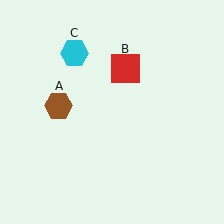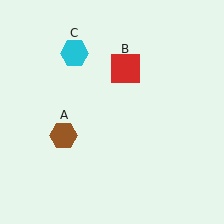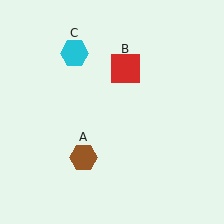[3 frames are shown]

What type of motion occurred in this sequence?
The brown hexagon (object A) rotated counterclockwise around the center of the scene.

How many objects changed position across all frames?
1 object changed position: brown hexagon (object A).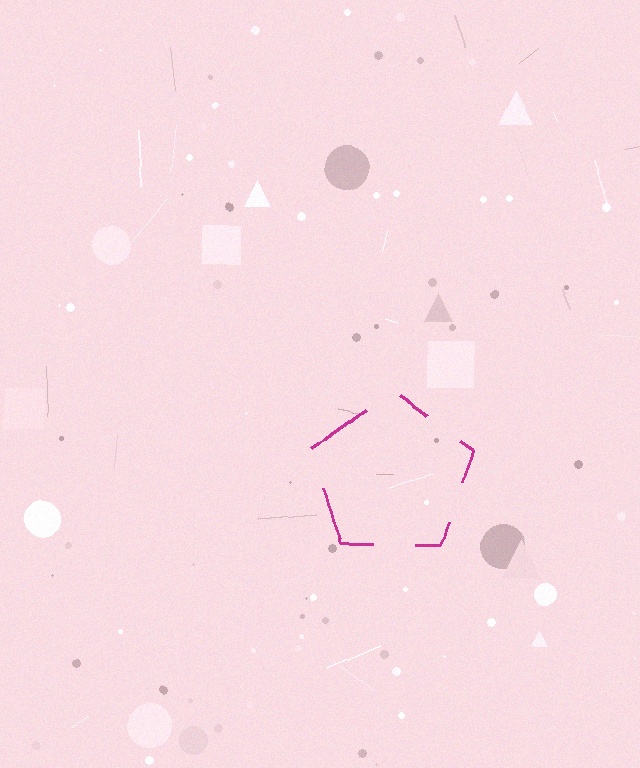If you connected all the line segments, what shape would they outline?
They would outline a pentagon.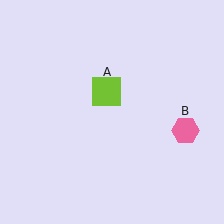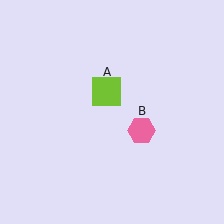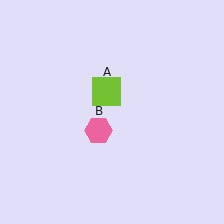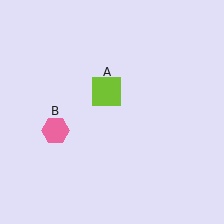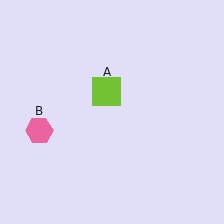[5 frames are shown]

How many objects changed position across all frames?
1 object changed position: pink hexagon (object B).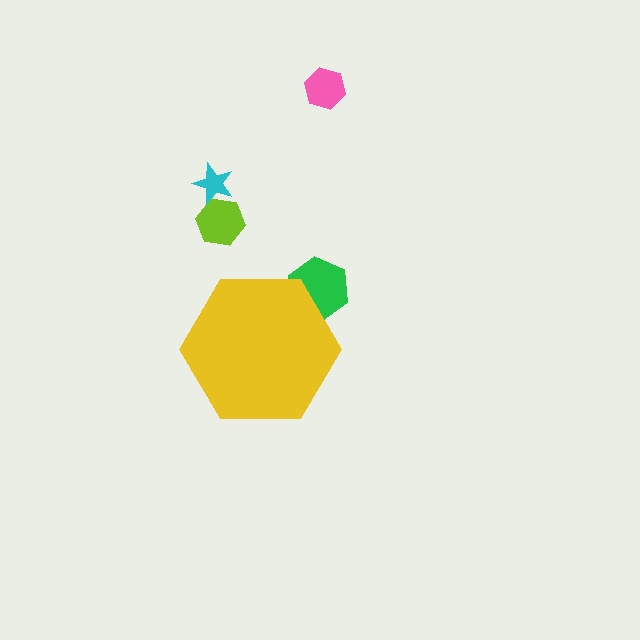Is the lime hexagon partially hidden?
No, the lime hexagon is fully visible.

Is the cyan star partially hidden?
No, the cyan star is fully visible.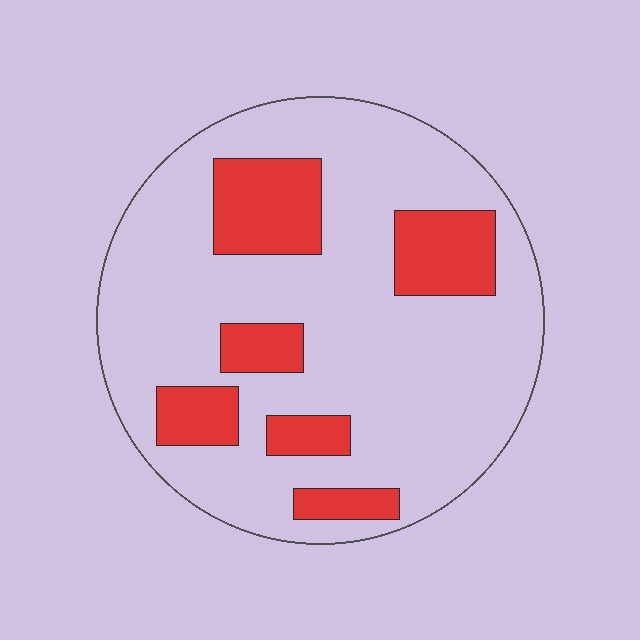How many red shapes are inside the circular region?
6.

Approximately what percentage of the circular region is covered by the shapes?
Approximately 20%.